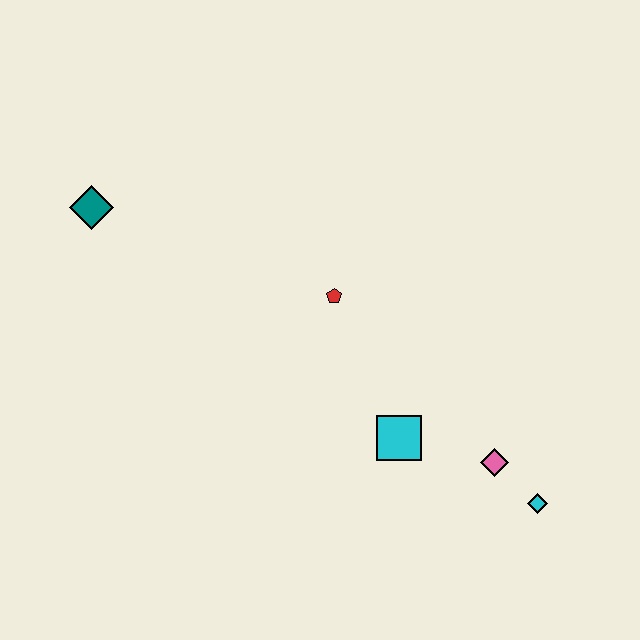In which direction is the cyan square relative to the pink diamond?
The cyan square is to the left of the pink diamond.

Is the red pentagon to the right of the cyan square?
No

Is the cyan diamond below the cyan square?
Yes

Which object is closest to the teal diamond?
The red pentagon is closest to the teal diamond.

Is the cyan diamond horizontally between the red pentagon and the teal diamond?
No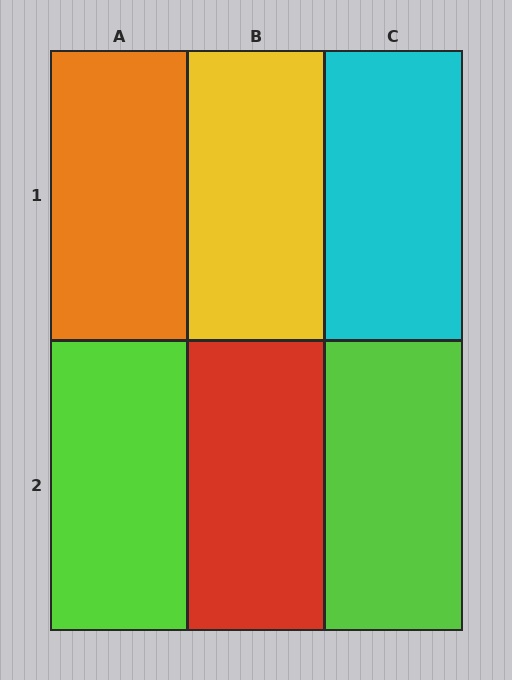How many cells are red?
1 cell is red.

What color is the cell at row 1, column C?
Cyan.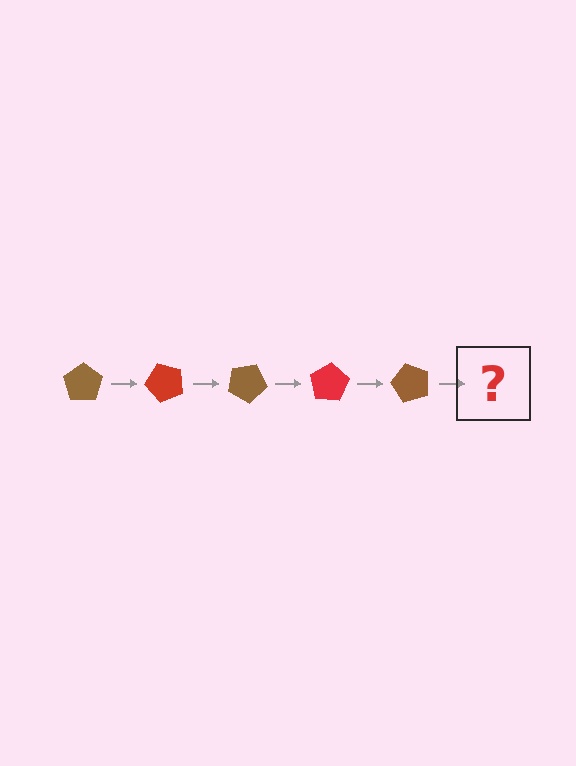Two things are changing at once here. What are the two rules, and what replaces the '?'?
The two rules are that it rotates 50 degrees each step and the color cycles through brown and red. The '?' should be a red pentagon, rotated 250 degrees from the start.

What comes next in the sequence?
The next element should be a red pentagon, rotated 250 degrees from the start.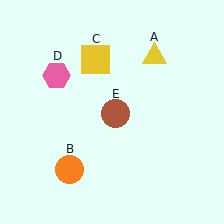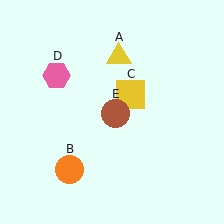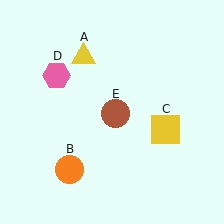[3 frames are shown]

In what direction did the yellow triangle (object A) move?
The yellow triangle (object A) moved left.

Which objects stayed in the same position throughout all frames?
Orange circle (object B) and pink hexagon (object D) and brown circle (object E) remained stationary.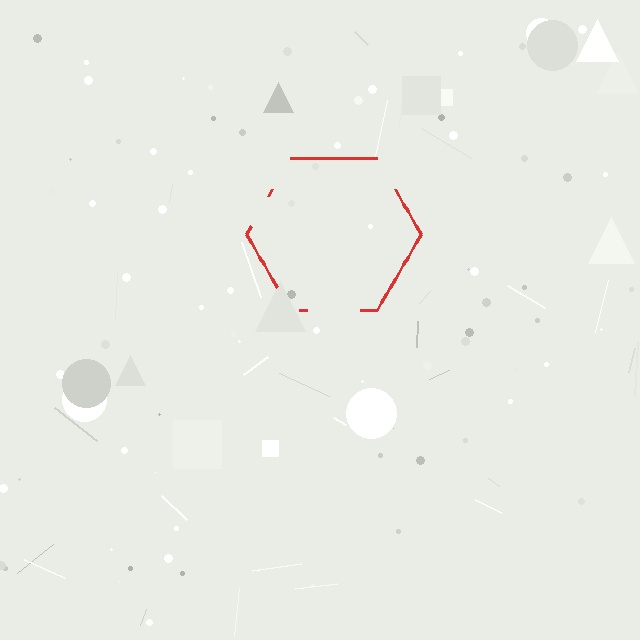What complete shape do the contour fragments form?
The contour fragments form a hexagon.